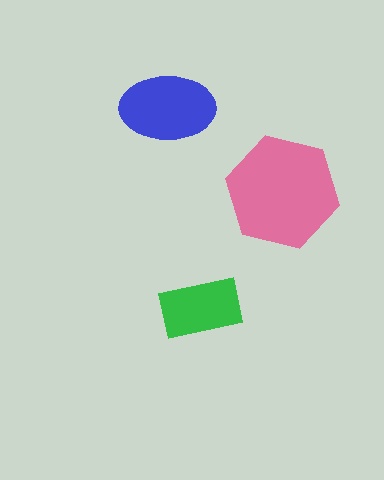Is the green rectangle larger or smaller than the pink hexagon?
Smaller.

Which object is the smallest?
The green rectangle.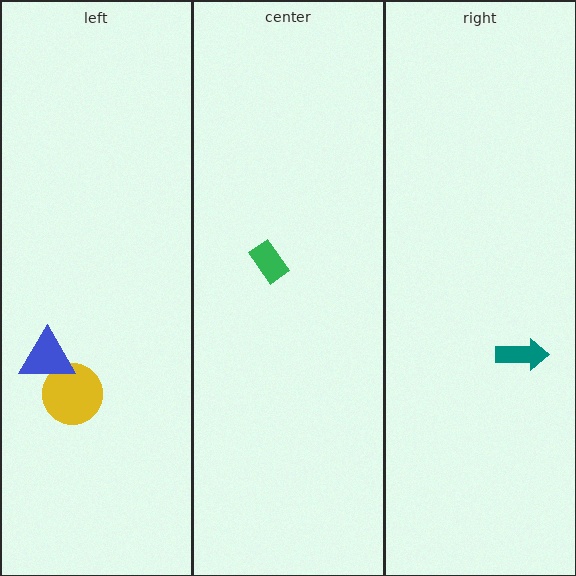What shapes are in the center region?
The green rectangle.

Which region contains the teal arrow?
The right region.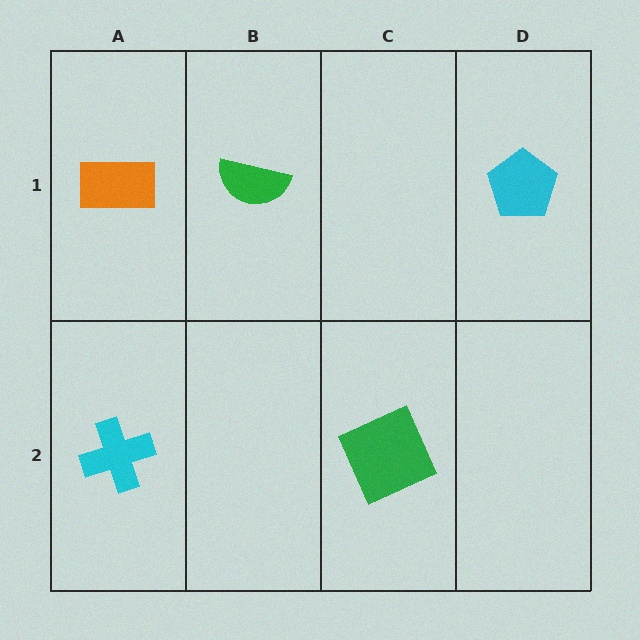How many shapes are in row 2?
2 shapes.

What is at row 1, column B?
A green semicircle.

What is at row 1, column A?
An orange rectangle.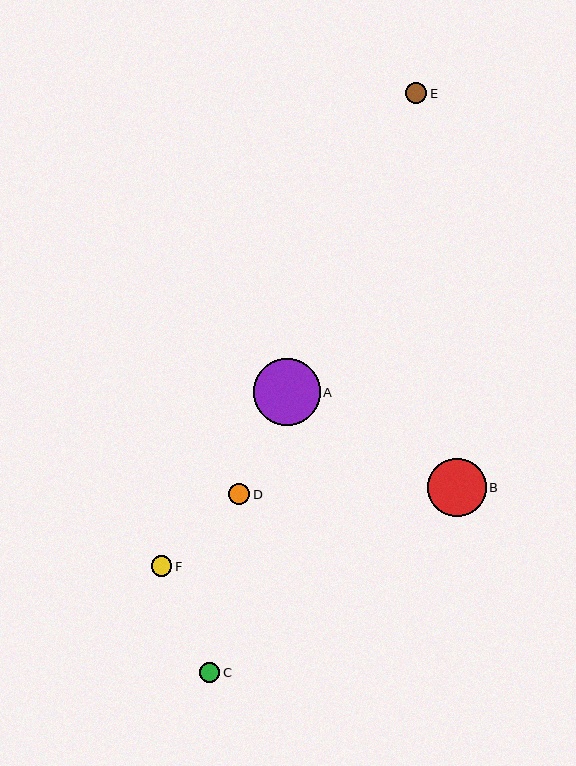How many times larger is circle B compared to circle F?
Circle B is approximately 2.8 times the size of circle F.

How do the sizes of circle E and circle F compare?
Circle E and circle F are approximately the same size.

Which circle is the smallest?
Circle C is the smallest with a size of approximately 20 pixels.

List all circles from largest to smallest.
From largest to smallest: A, B, E, D, F, C.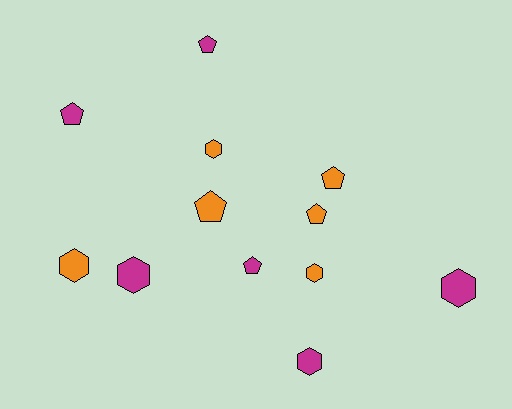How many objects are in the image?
There are 12 objects.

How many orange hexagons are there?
There are 3 orange hexagons.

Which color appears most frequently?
Orange, with 6 objects.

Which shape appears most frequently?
Hexagon, with 6 objects.